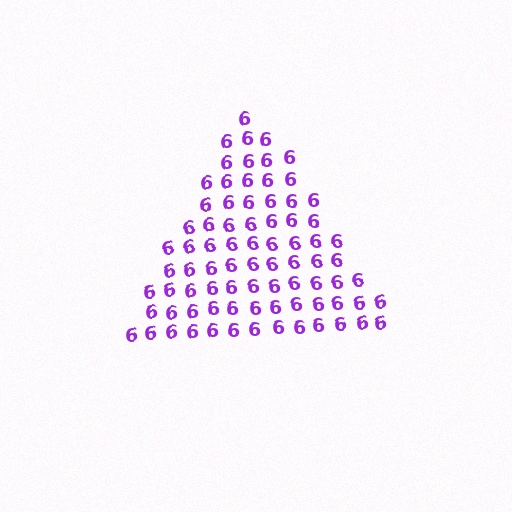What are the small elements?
The small elements are digit 6's.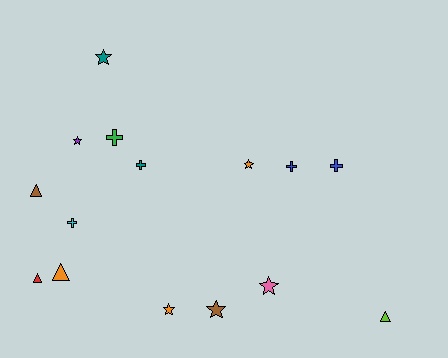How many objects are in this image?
There are 15 objects.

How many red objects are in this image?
There is 1 red object.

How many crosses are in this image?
There are 5 crosses.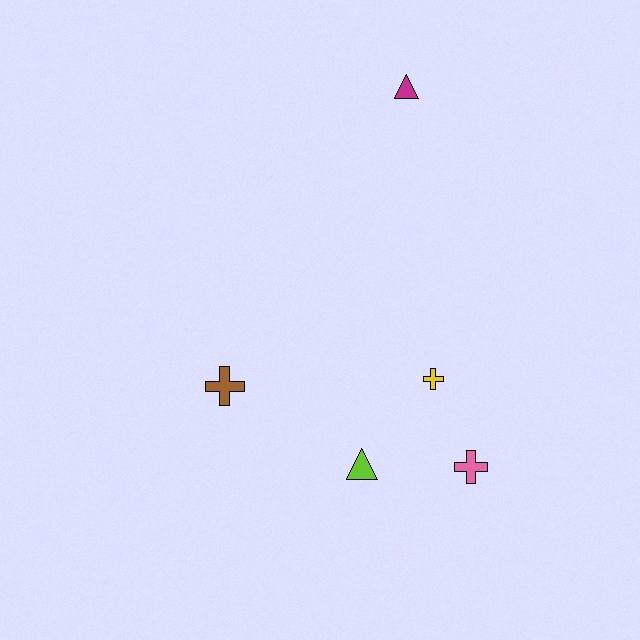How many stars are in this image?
There are no stars.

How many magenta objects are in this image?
There is 1 magenta object.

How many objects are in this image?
There are 5 objects.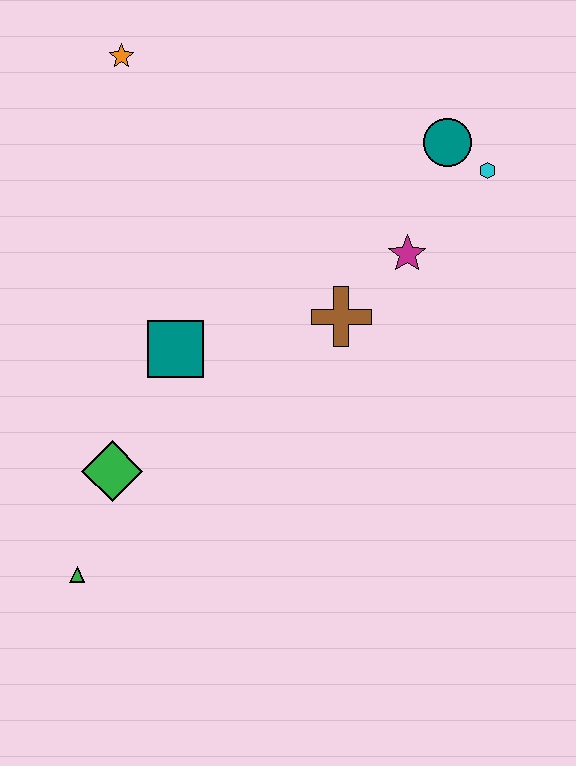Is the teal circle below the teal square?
No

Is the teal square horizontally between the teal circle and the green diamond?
Yes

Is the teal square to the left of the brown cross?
Yes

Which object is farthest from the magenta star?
The green triangle is farthest from the magenta star.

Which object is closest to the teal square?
The green diamond is closest to the teal square.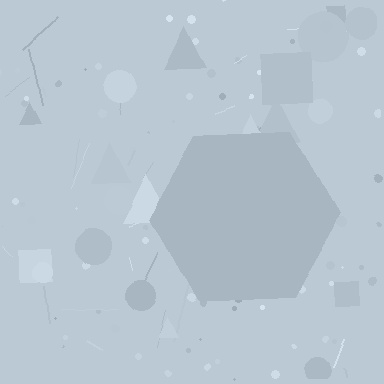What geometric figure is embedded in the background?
A hexagon is embedded in the background.